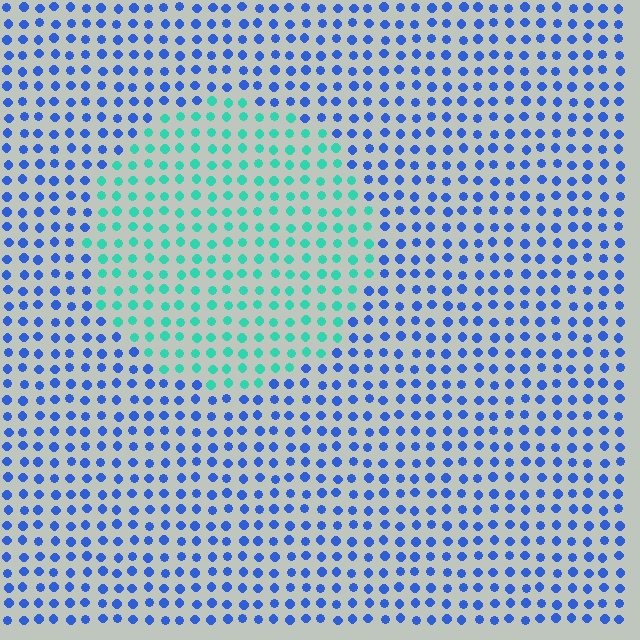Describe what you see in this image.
The image is filled with small blue elements in a uniform arrangement. A circle-shaped region is visible where the elements are tinted to a slightly different hue, forming a subtle color boundary.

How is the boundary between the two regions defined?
The boundary is defined purely by a slight shift in hue (about 58 degrees). Spacing, size, and orientation are identical on both sides.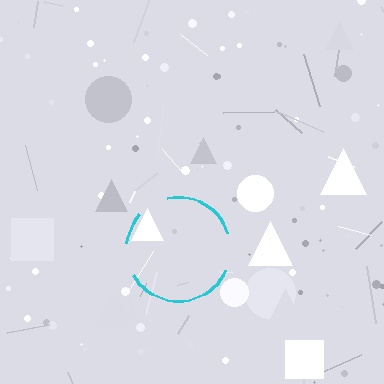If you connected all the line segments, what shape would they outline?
They would outline a circle.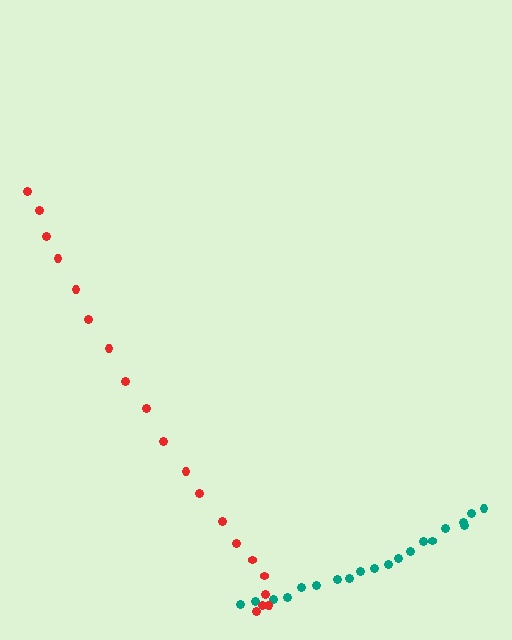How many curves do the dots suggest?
There are 2 distinct paths.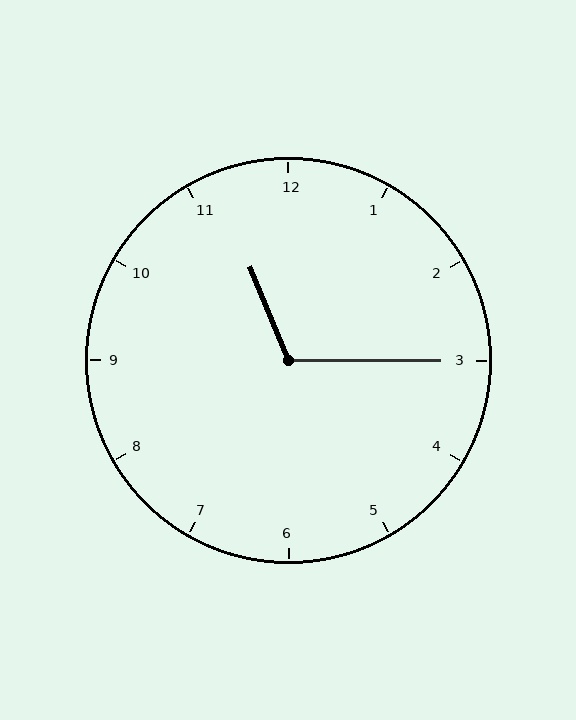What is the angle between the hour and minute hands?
Approximately 112 degrees.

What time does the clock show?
11:15.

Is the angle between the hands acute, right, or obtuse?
It is obtuse.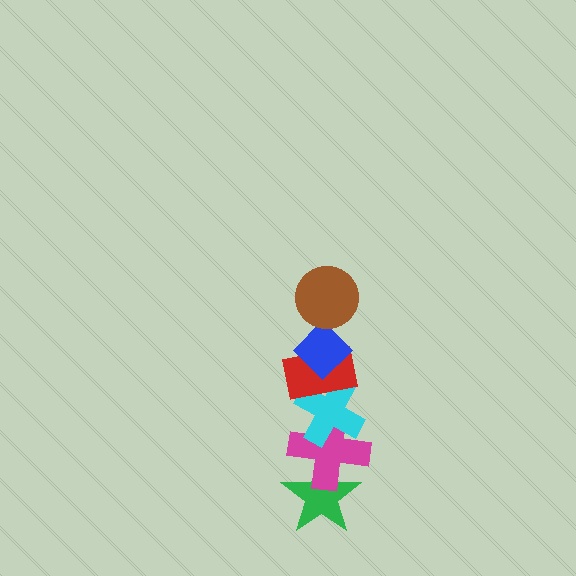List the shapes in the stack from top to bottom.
From top to bottom: the brown circle, the blue diamond, the red rectangle, the cyan cross, the magenta cross, the green star.